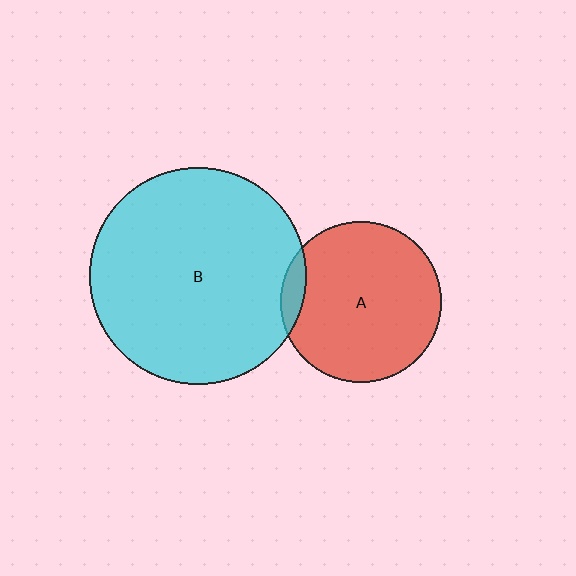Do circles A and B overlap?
Yes.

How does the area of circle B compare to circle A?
Approximately 1.8 times.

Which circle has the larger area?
Circle B (cyan).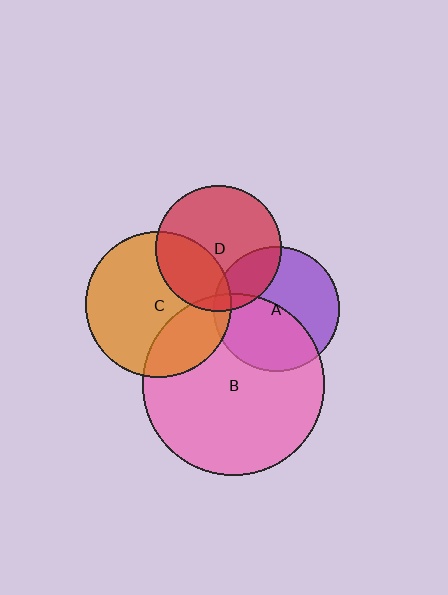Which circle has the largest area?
Circle B (pink).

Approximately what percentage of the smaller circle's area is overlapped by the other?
Approximately 20%.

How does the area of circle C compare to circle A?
Approximately 1.4 times.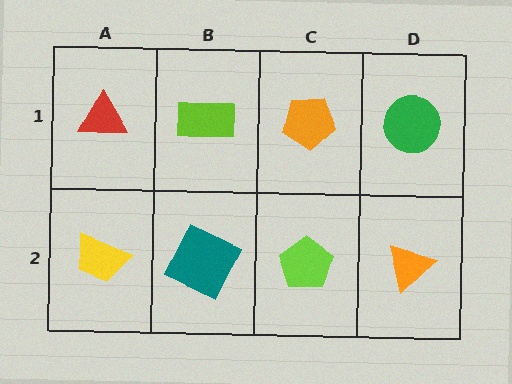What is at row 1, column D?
A green circle.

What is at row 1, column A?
A red triangle.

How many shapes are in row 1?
4 shapes.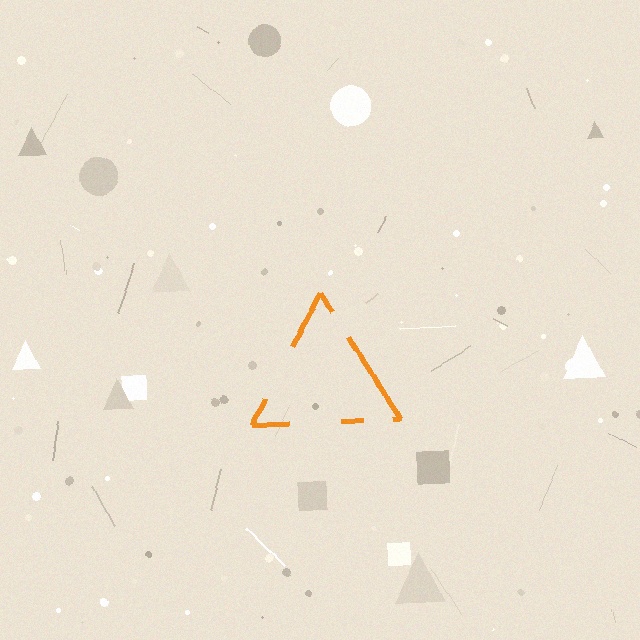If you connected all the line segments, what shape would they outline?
They would outline a triangle.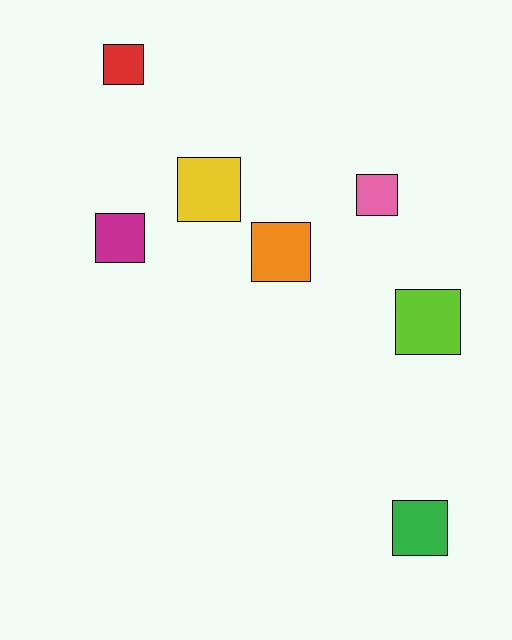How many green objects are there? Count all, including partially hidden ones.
There is 1 green object.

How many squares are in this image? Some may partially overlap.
There are 7 squares.